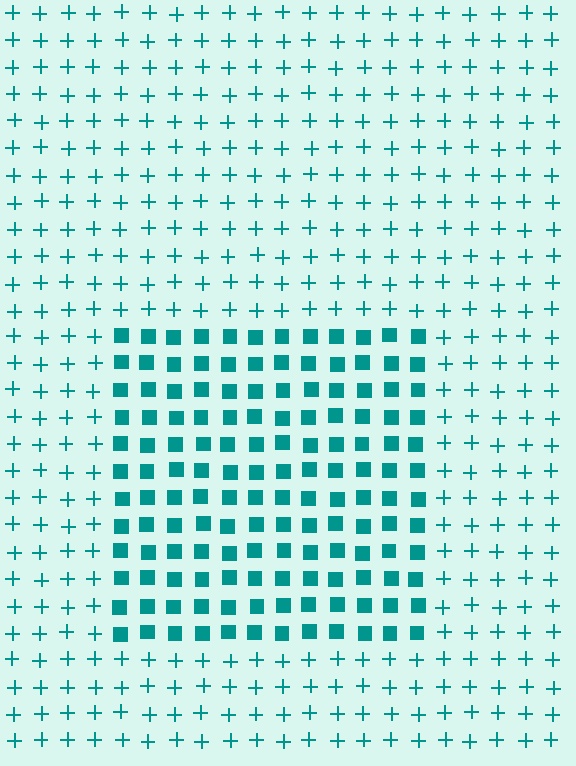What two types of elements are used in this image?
The image uses squares inside the rectangle region and plus signs outside it.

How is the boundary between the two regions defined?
The boundary is defined by a change in element shape: squares inside vs. plus signs outside. All elements share the same color and spacing.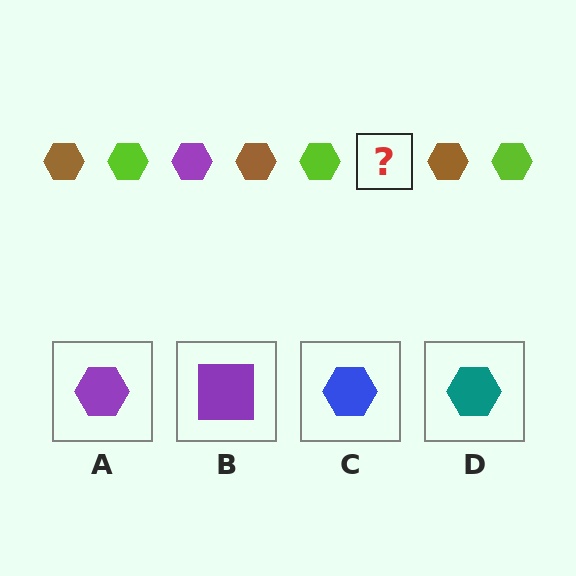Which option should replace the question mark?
Option A.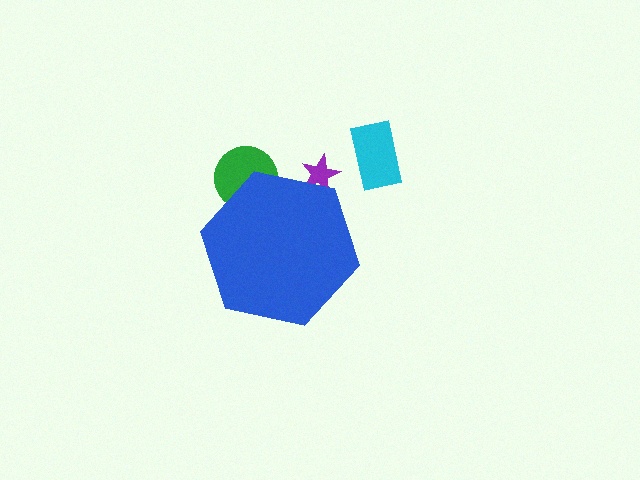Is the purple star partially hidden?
Yes, the purple star is partially hidden behind the blue hexagon.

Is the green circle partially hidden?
Yes, the green circle is partially hidden behind the blue hexagon.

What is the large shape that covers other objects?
A blue hexagon.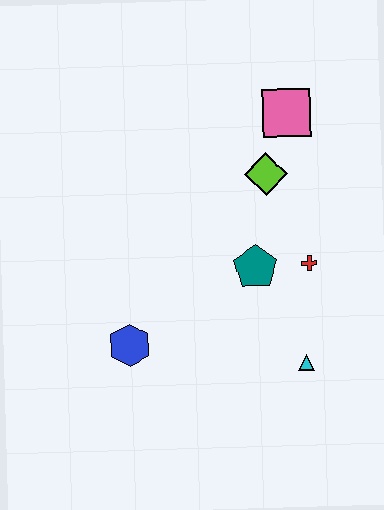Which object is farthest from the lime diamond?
The blue hexagon is farthest from the lime diamond.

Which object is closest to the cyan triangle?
The red cross is closest to the cyan triangle.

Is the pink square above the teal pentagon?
Yes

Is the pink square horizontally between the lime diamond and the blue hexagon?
No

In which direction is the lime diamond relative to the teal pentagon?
The lime diamond is above the teal pentagon.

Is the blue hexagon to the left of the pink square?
Yes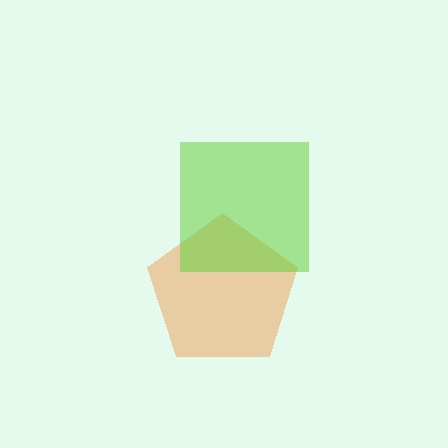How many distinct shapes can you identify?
There are 2 distinct shapes: an orange pentagon, a lime square.